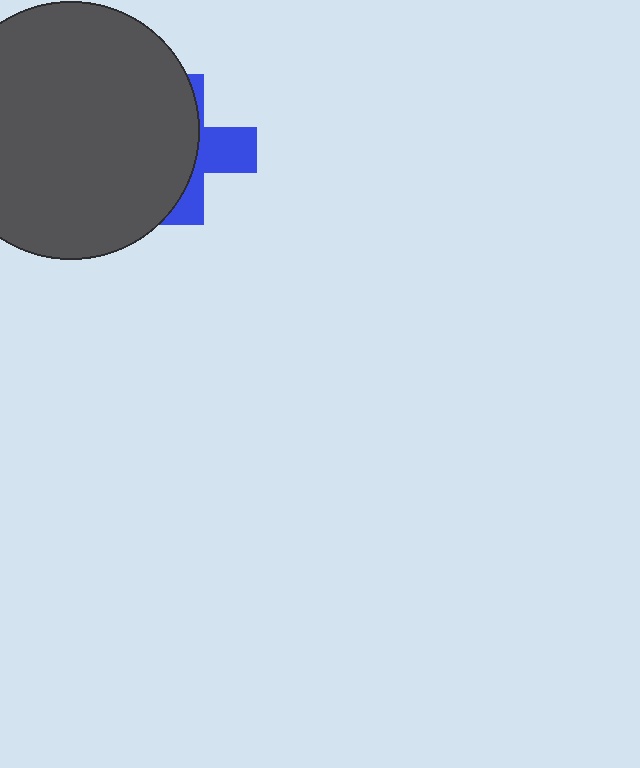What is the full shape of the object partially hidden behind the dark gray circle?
The partially hidden object is a blue cross.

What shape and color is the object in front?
The object in front is a dark gray circle.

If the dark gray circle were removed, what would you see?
You would see the complete blue cross.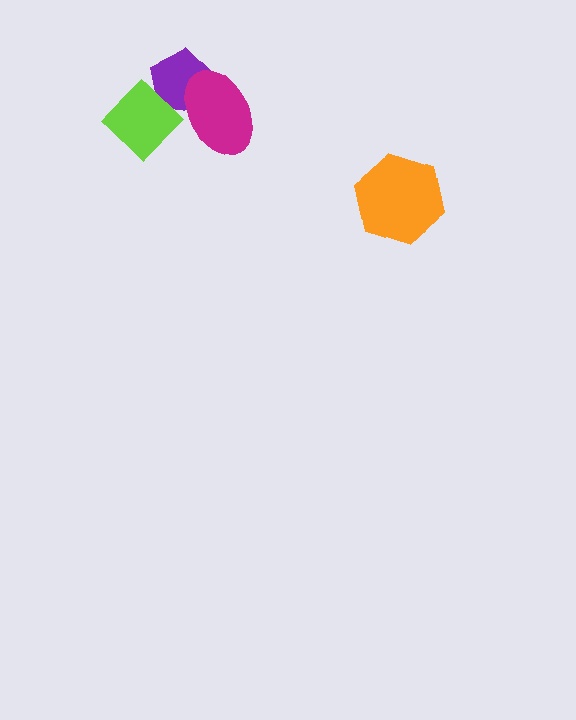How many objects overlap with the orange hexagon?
0 objects overlap with the orange hexagon.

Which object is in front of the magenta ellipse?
The lime diamond is in front of the magenta ellipse.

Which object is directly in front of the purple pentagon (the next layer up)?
The magenta ellipse is directly in front of the purple pentagon.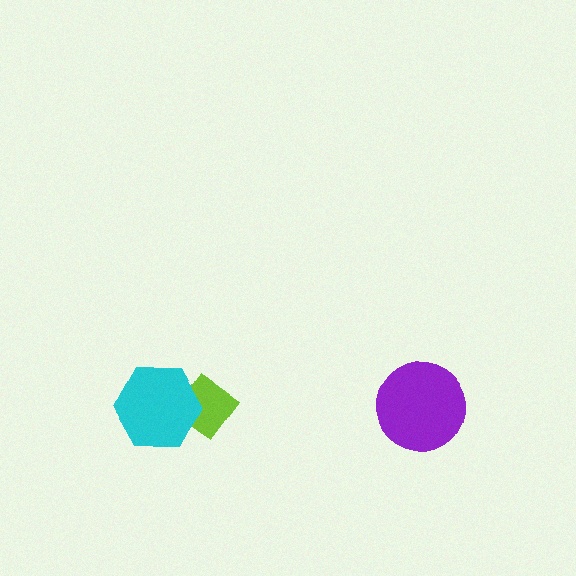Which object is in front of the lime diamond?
The cyan hexagon is in front of the lime diamond.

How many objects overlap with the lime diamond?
1 object overlaps with the lime diamond.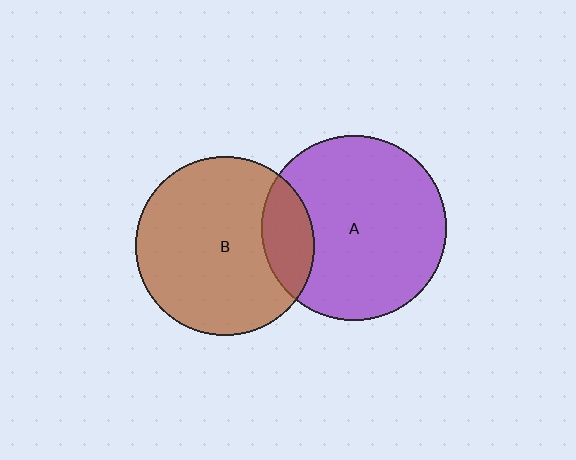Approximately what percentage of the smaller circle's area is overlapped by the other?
Approximately 20%.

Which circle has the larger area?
Circle A (purple).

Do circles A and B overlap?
Yes.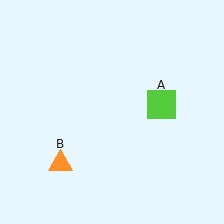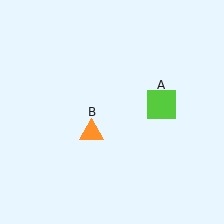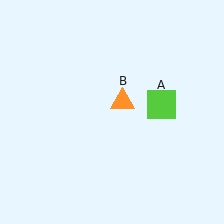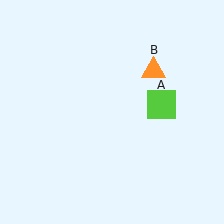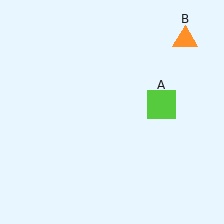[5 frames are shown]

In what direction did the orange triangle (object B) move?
The orange triangle (object B) moved up and to the right.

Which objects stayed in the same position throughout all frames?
Lime square (object A) remained stationary.